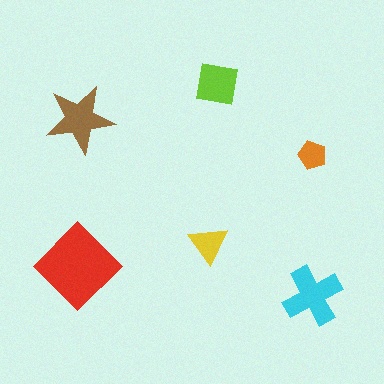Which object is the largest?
The red diamond.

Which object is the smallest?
The orange pentagon.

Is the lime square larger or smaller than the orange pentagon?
Larger.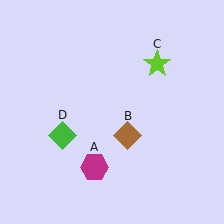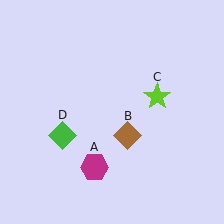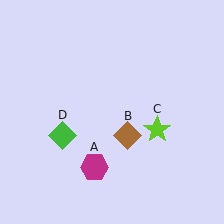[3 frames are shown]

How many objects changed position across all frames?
1 object changed position: lime star (object C).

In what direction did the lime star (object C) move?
The lime star (object C) moved down.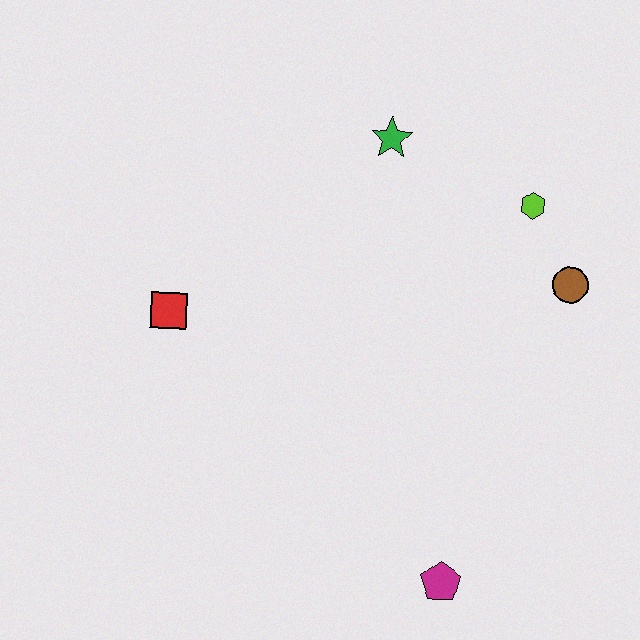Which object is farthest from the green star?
The magenta pentagon is farthest from the green star.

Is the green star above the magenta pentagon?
Yes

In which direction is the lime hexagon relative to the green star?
The lime hexagon is to the right of the green star.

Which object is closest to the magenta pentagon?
The brown circle is closest to the magenta pentagon.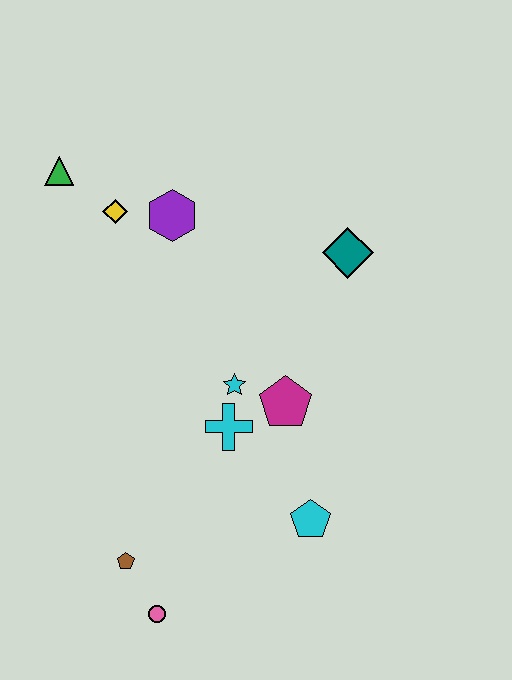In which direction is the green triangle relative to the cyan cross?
The green triangle is above the cyan cross.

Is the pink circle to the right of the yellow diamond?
Yes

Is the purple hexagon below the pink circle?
No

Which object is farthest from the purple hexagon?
The pink circle is farthest from the purple hexagon.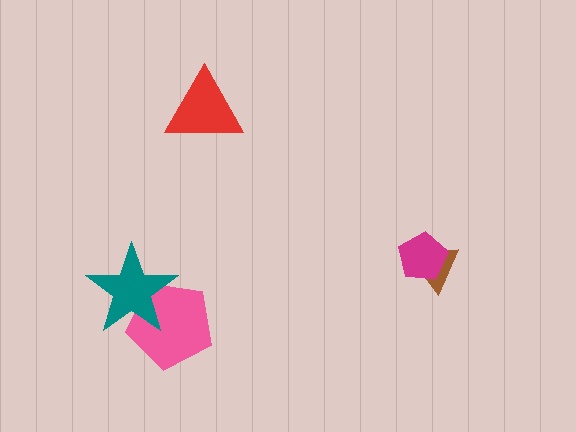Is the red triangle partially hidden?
No, no other shape covers it.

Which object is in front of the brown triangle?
The magenta pentagon is in front of the brown triangle.